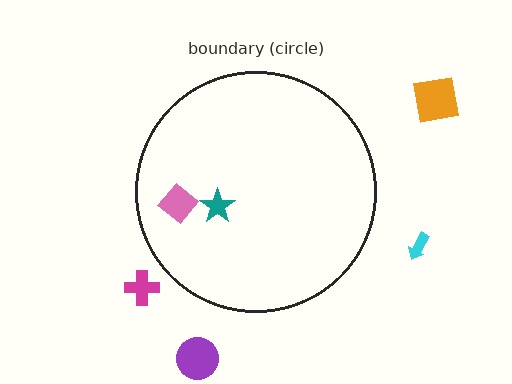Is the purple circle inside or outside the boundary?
Outside.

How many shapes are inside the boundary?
2 inside, 4 outside.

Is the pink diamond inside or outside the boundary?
Inside.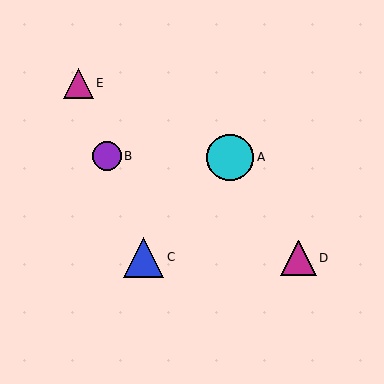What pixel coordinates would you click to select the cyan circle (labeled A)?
Click at (230, 157) to select the cyan circle A.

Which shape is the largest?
The cyan circle (labeled A) is the largest.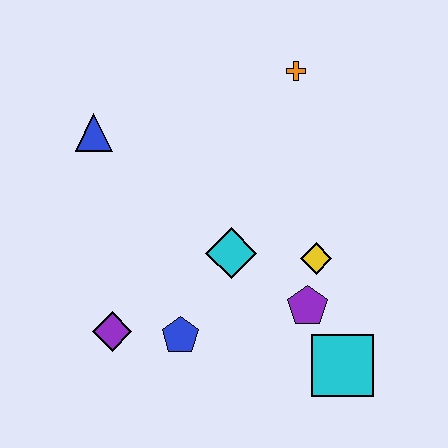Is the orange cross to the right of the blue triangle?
Yes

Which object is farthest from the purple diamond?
The orange cross is farthest from the purple diamond.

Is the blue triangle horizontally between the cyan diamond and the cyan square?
No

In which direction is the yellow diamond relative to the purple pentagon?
The yellow diamond is above the purple pentagon.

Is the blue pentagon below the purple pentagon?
Yes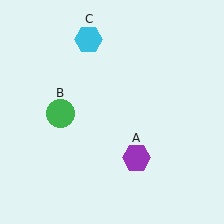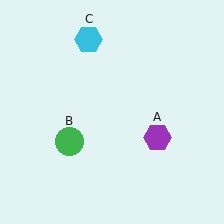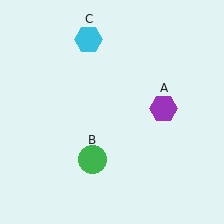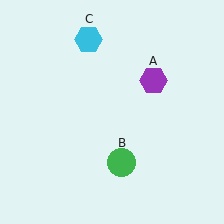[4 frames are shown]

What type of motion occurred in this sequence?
The purple hexagon (object A), green circle (object B) rotated counterclockwise around the center of the scene.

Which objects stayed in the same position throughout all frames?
Cyan hexagon (object C) remained stationary.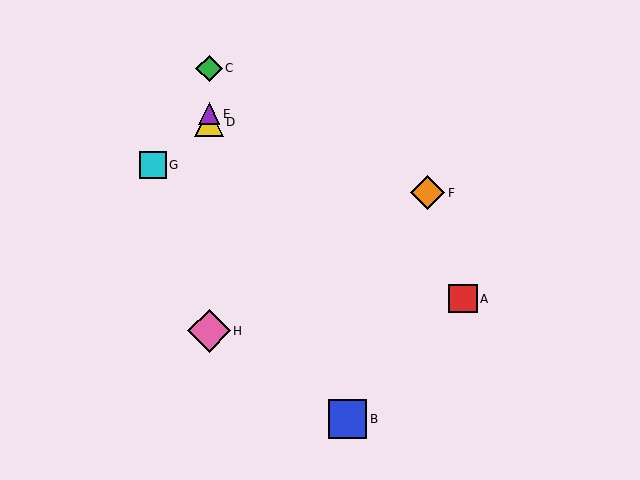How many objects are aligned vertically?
4 objects (C, D, E, H) are aligned vertically.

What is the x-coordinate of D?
Object D is at x≈209.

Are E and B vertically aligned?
No, E is at x≈209 and B is at x≈348.